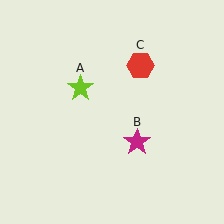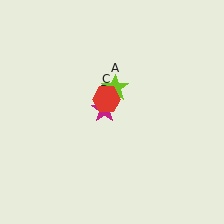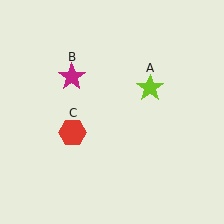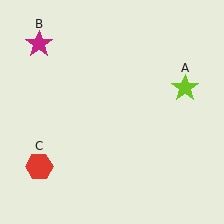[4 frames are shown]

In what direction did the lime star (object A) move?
The lime star (object A) moved right.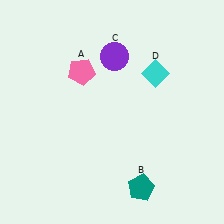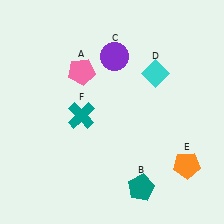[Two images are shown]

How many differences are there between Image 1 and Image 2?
There are 2 differences between the two images.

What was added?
An orange pentagon (E), a teal cross (F) were added in Image 2.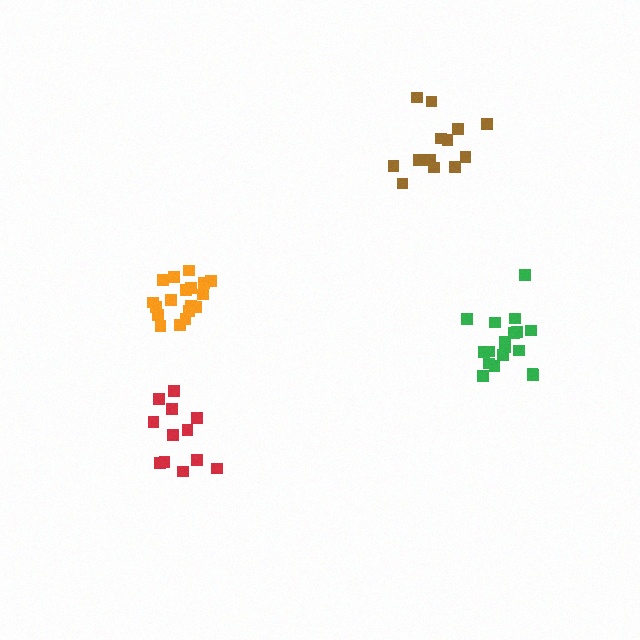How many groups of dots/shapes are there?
There are 4 groups.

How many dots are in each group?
Group 1: 12 dots, Group 2: 13 dots, Group 3: 18 dots, Group 4: 18 dots (61 total).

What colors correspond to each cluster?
The clusters are colored: red, brown, orange, green.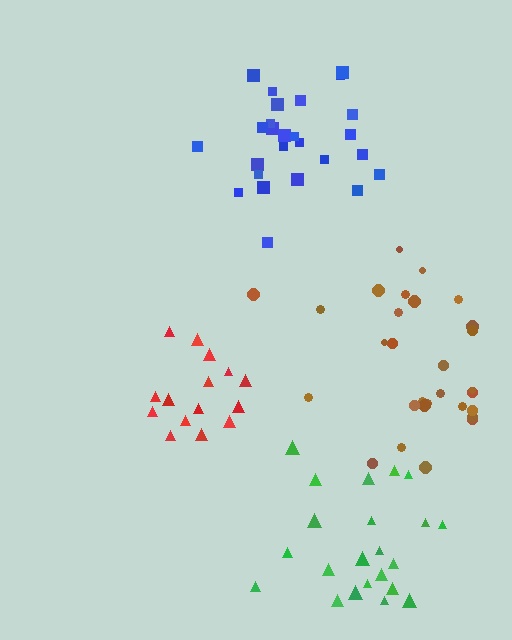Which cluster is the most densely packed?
Red.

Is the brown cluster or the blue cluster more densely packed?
Blue.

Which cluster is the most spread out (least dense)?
Brown.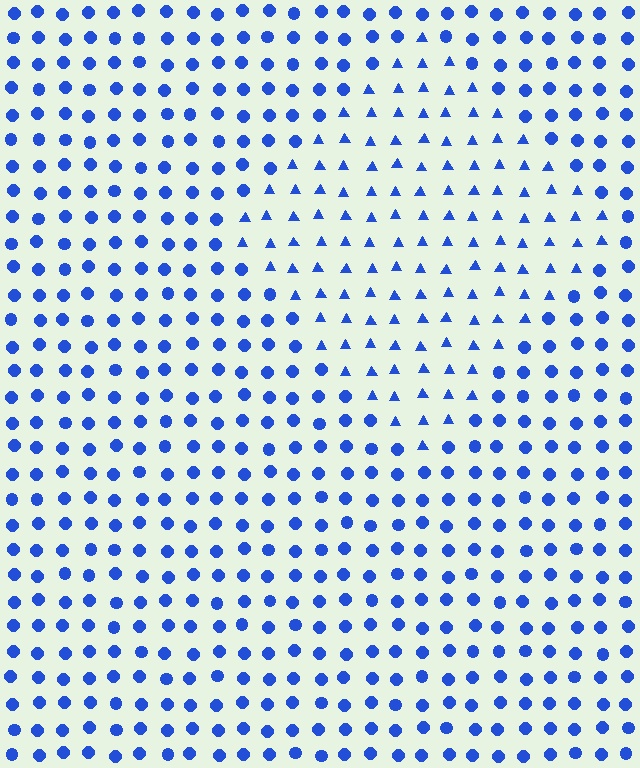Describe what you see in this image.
The image is filled with small blue elements arranged in a uniform grid. A diamond-shaped region contains triangles, while the surrounding area contains circles. The boundary is defined purely by the change in element shape.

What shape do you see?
I see a diamond.